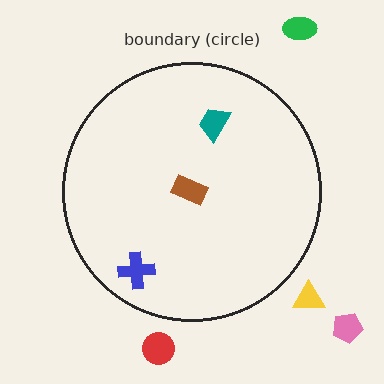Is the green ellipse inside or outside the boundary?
Outside.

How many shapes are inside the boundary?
3 inside, 4 outside.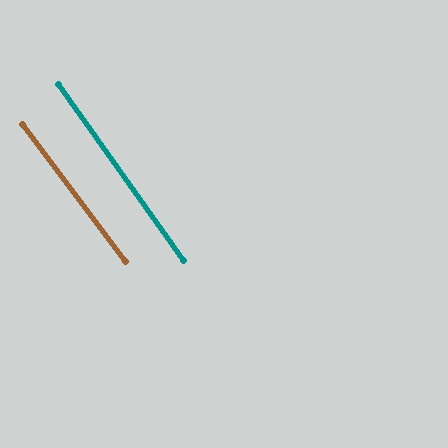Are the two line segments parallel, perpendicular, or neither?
Parallel — their directions differ by only 1.7°.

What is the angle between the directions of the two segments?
Approximately 2 degrees.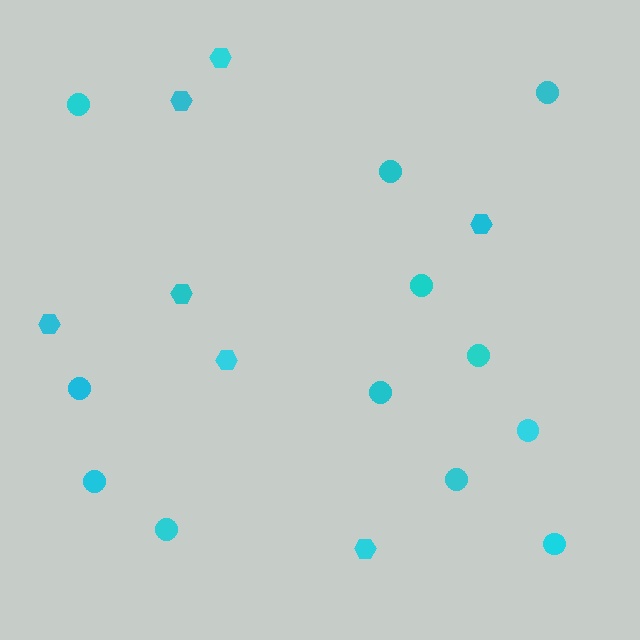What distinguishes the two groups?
There are 2 groups: one group of circles (12) and one group of hexagons (7).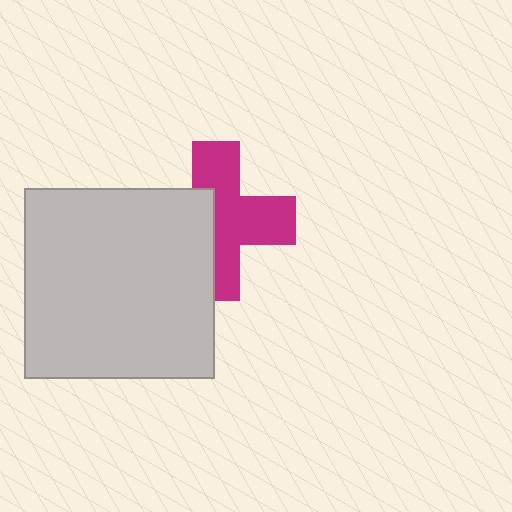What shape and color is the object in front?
The object in front is a light gray square.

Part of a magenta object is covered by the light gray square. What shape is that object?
It is a cross.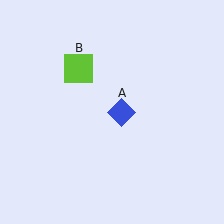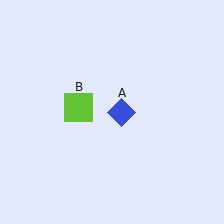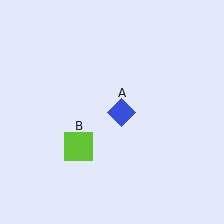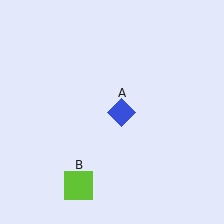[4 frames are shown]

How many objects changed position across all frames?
1 object changed position: lime square (object B).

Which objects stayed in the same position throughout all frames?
Blue diamond (object A) remained stationary.